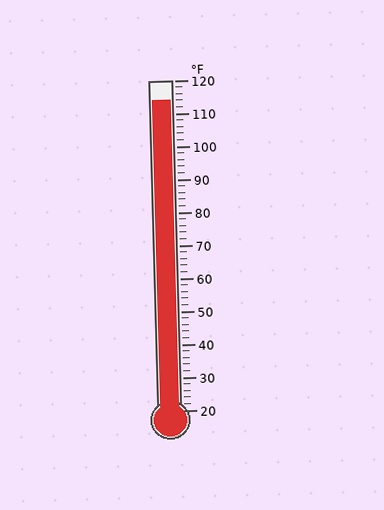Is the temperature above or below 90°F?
The temperature is above 90°F.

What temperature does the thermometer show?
The thermometer shows approximately 114°F.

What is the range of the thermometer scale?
The thermometer scale ranges from 20°F to 120°F.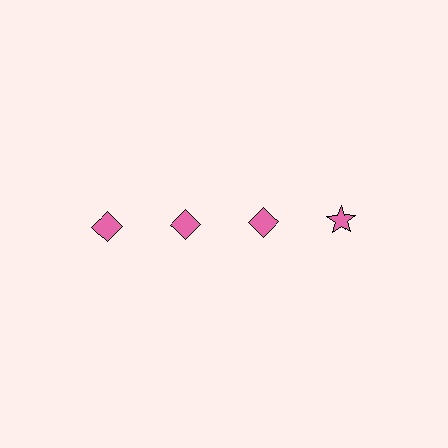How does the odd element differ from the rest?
It has a different shape: star instead of diamond.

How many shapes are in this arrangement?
There are 4 shapes arranged in a grid pattern.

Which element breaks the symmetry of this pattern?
The pink star in the top row, second from right column breaks the symmetry. All other shapes are pink diamonds.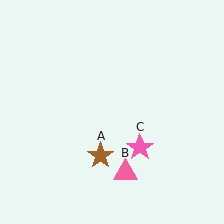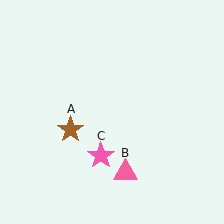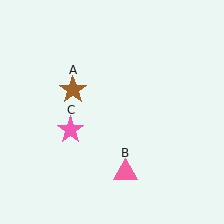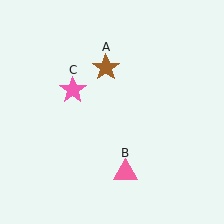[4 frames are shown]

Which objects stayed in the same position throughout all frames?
Pink triangle (object B) remained stationary.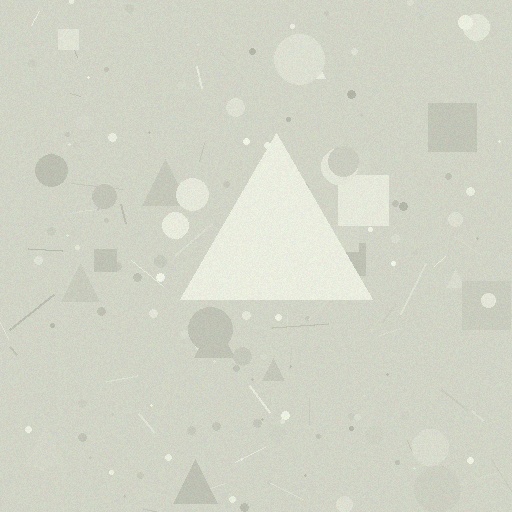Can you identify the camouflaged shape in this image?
The camouflaged shape is a triangle.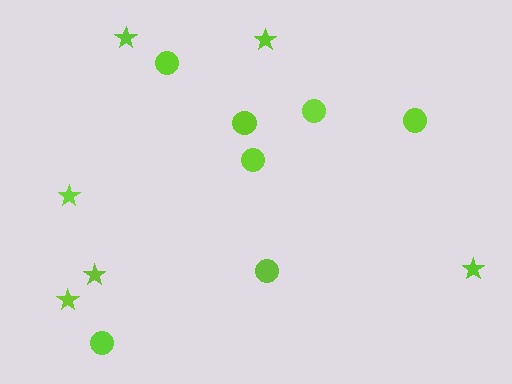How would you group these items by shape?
There are 2 groups: one group of circles (7) and one group of stars (6).